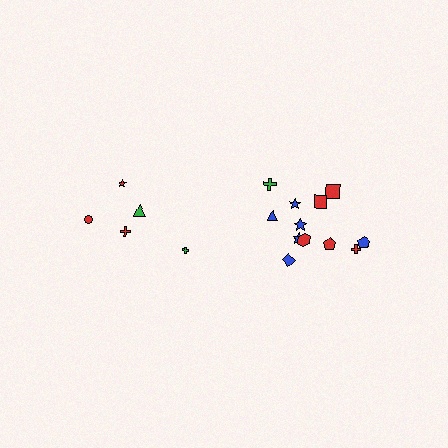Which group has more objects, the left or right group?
The right group.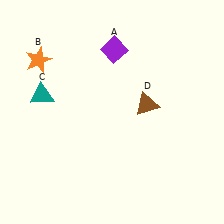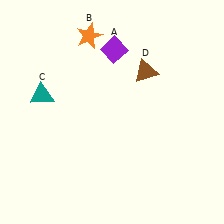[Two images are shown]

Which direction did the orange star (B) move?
The orange star (B) moved right.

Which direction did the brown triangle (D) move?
The brown triangle (D) moved up.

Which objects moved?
The objects that moved are: the orange star (B), the brown triangle (D).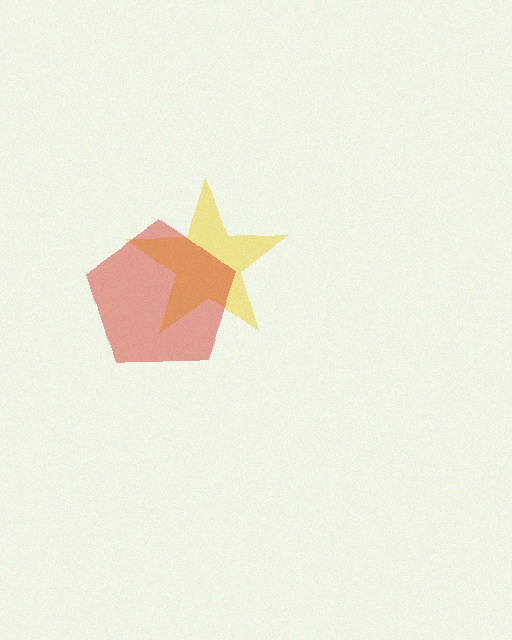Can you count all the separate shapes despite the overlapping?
Yes, there are 2 separate shapes.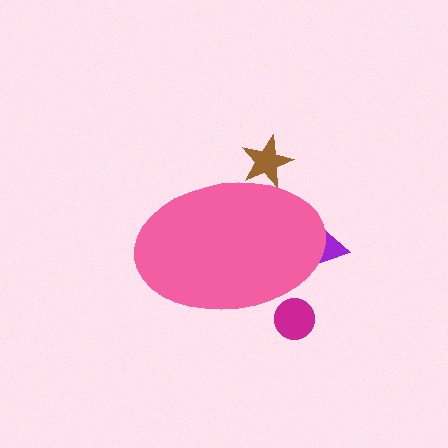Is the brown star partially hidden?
Yes, the brown star is partially hidden behind the pink ellipse.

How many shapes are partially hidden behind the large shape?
3 shapes are partially hidden.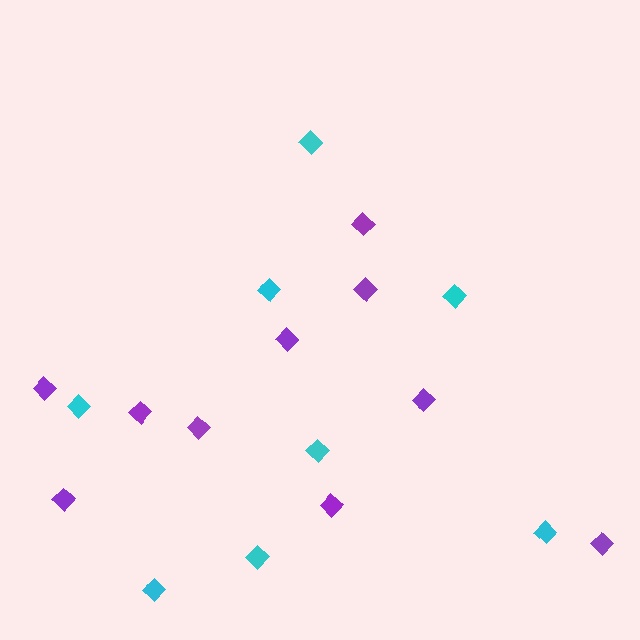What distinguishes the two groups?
There are 2 groups: one group of cyan diamonds (8) and one group of purple diamonds (10).